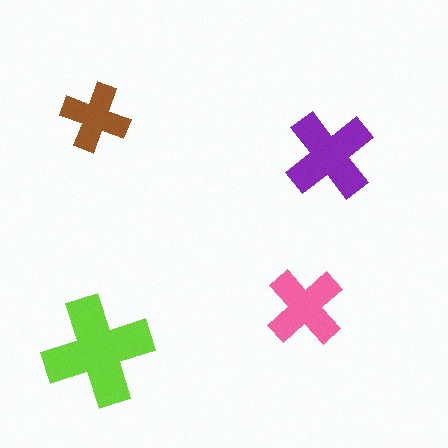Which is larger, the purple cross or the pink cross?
The purple one.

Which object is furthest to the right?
The purple cross is rightmost.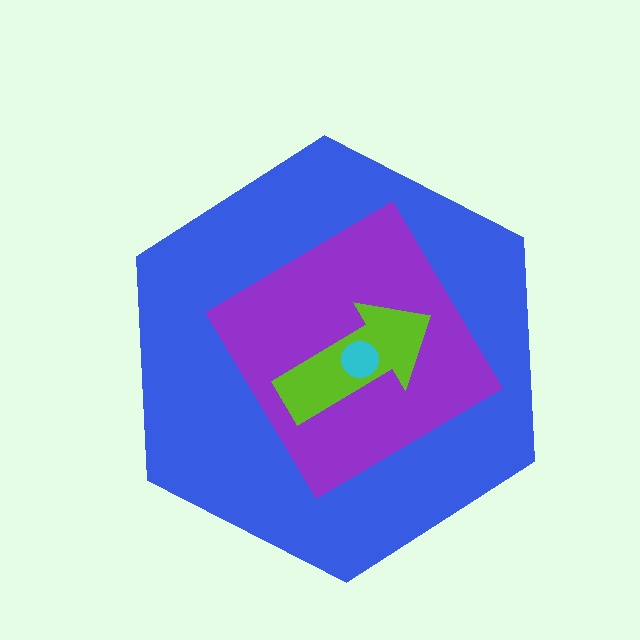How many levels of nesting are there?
4.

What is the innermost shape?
The cyan circle.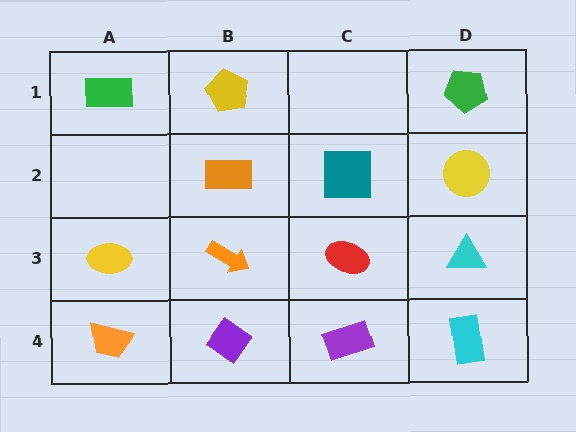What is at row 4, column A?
An orange trapezoid.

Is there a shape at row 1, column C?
No, that cell is empty.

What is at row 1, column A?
A green rectangle.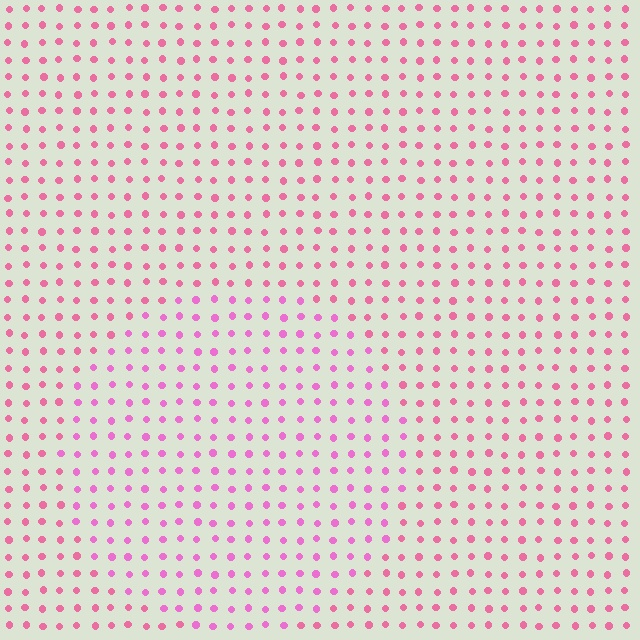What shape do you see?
I see a circle.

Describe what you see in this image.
The image is filled with small pink elements in a uniform arrangement. A circle-shaped region is visible where the elements are tinted to a slightly different hue, forming a subtle color boundary.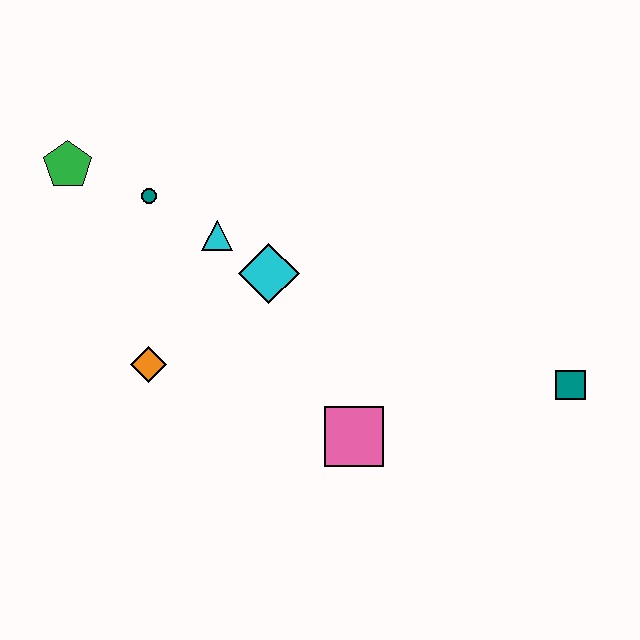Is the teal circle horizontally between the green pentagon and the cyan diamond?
Yes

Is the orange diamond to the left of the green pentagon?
No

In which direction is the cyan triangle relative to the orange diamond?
The cyan triangle is above the orange diamond.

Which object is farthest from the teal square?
The green pentagon is farthest from the teal square.